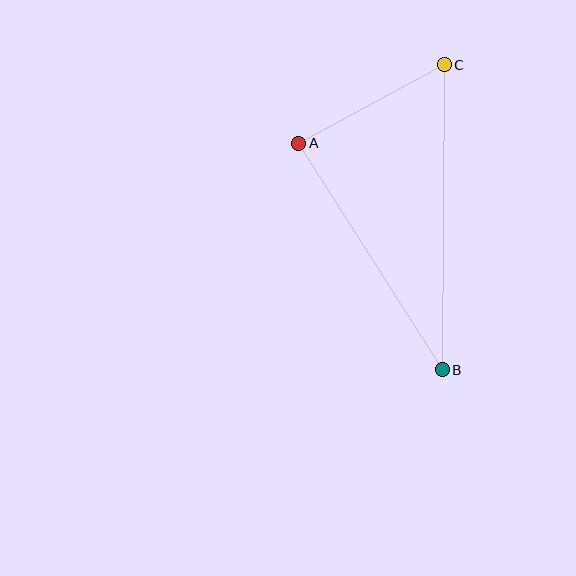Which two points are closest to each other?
Points A and C are closest to each other.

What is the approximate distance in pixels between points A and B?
The distance between A and B is approximately 268 pixels.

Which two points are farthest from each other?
Points B and C are farthest from each other.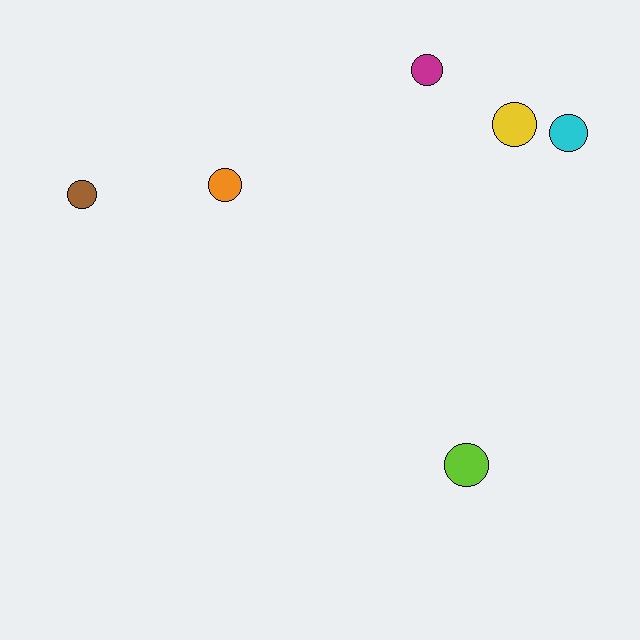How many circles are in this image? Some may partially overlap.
There are 6 circles.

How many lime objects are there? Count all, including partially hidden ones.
There is 1 lime object.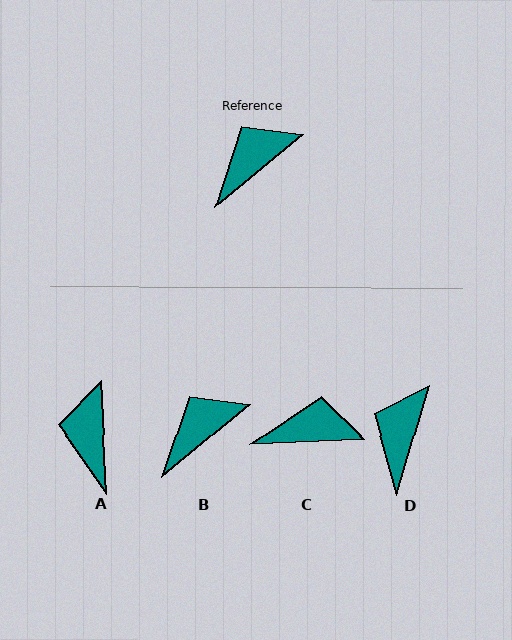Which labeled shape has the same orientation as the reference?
B.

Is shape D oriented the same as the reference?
No, it is off by about 34 degrees.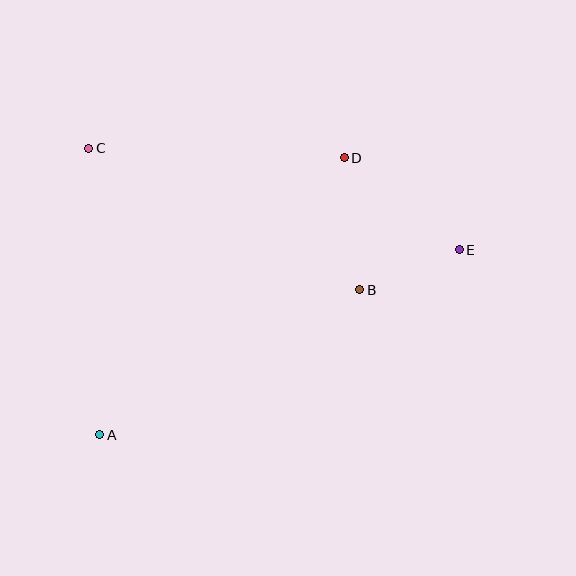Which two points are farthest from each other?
Points A and E are farthest from each other.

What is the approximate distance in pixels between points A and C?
The distance between A and C is approximately 287 pixels.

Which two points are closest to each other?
Points B and E are closest to each other.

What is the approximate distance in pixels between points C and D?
The distance between C and D is approximately 256 pixels.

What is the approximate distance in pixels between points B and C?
The distance between B and C is approximately 306 pixels.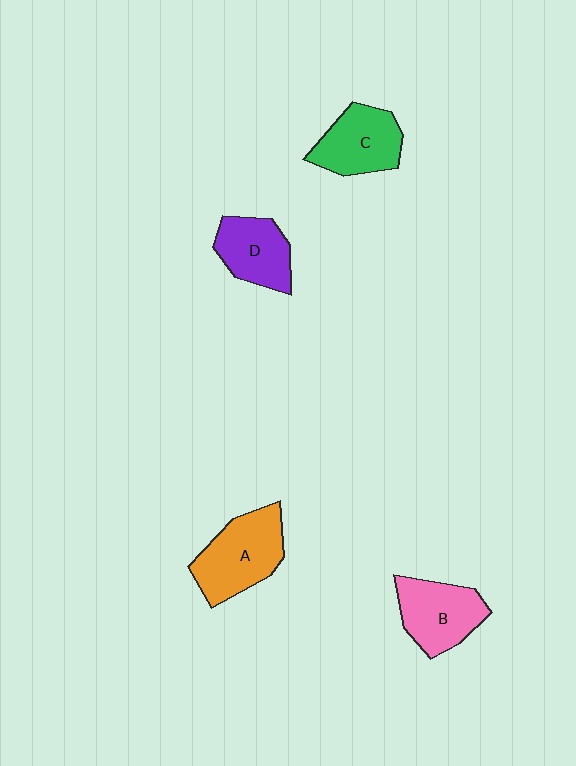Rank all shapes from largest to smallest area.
From largest to smallest: A (orange), B (pink), C (green), D (purple).